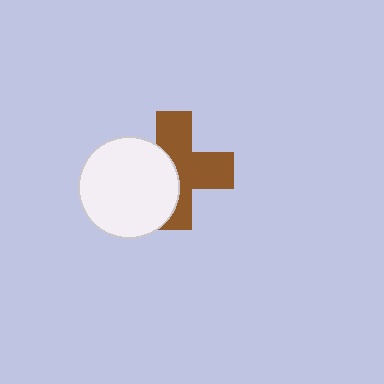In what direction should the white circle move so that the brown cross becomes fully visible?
The white circle should move left. That is the shortest direction to clear the overlap and leave the brown cross fully visible.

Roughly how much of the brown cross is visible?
About half of it is visible (roughly 58%).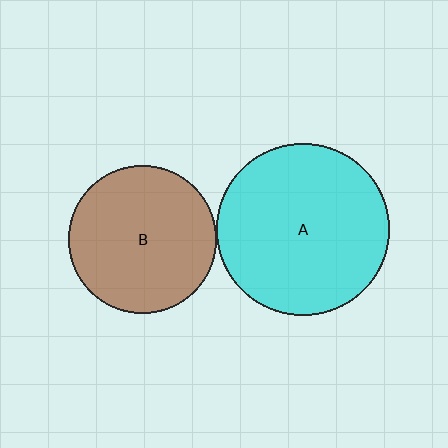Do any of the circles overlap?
No, none of the circles overlap.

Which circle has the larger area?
Circle A (cyan).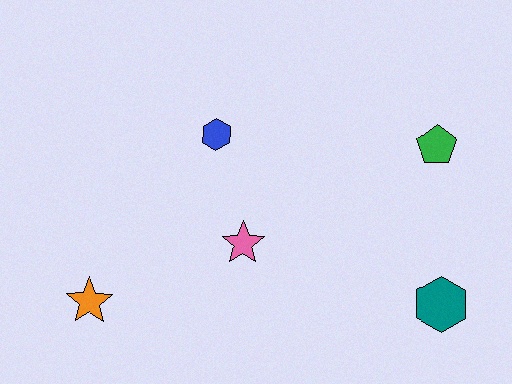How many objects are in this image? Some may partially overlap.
There are 5 objects.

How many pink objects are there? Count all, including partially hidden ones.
There is 1 pink object.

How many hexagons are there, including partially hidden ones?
There are 2 hexagons.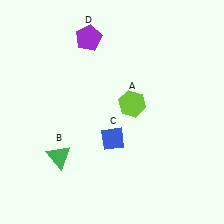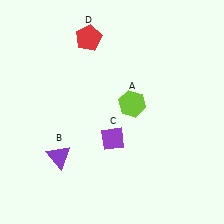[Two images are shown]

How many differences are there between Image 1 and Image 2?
There are 3 differences between the two images.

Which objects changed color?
B changed from green to purple. C changed from blue to purple. D changed from purple to red.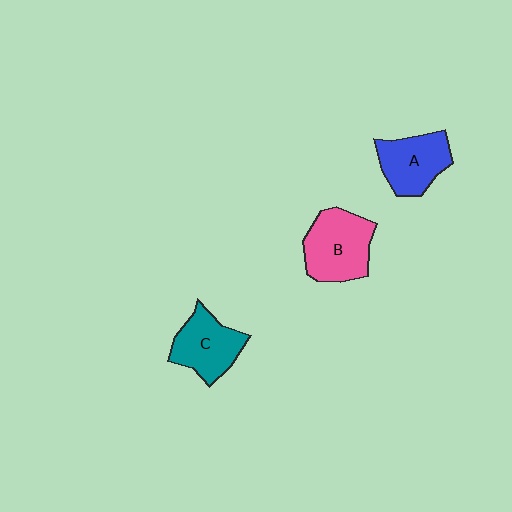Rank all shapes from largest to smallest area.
From largest to smallest: B (pink), A (blue), C (teal).